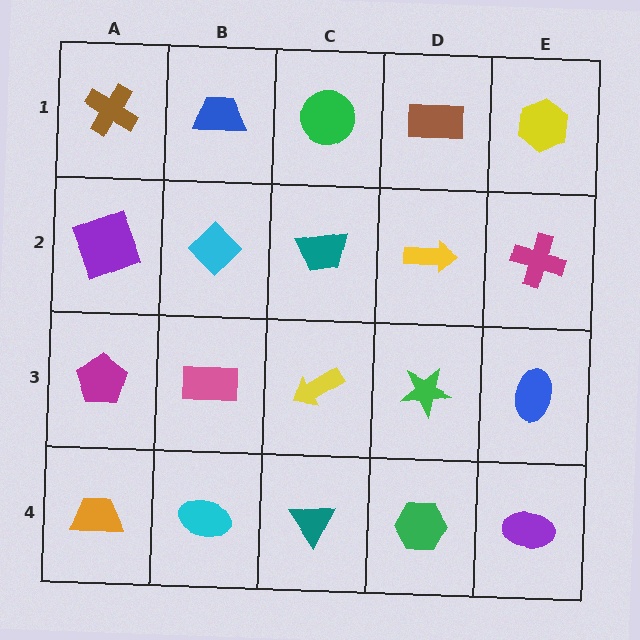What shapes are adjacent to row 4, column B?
A pink rectangle (row 3, column B), an orange trapezoid (row 4, column A), a teal triangle (row 4, column C).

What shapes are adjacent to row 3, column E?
A magenta cross (row 2, column E), a purple ellipse (row 4, column E), a green star (row 3, column D).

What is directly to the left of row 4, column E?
A green hexagon.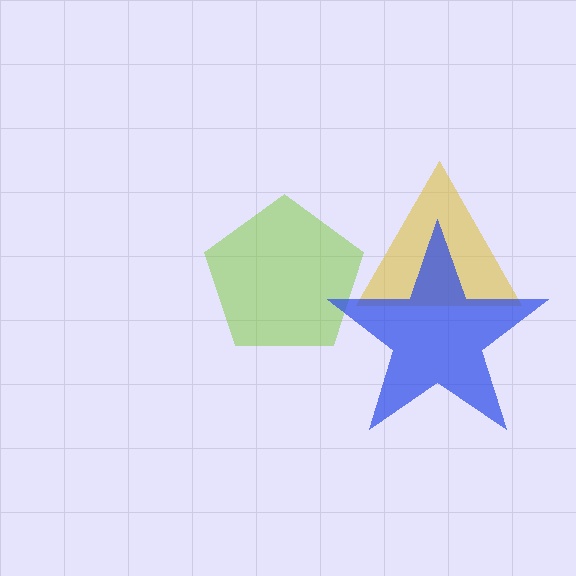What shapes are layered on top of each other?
The layered shapes are: a yellow triangle, a lime pentagon, a blue star.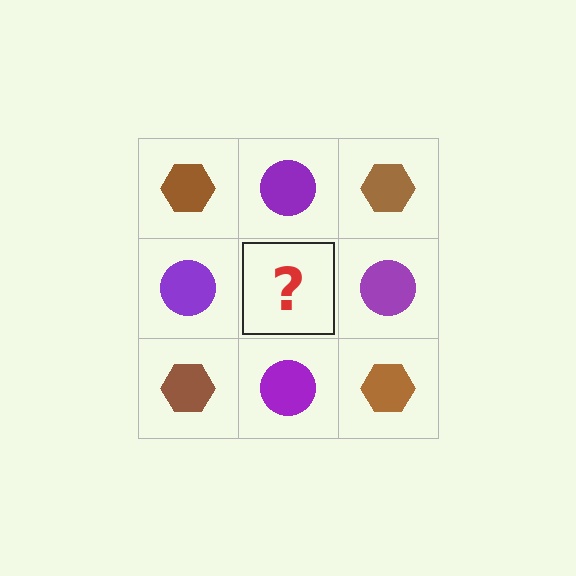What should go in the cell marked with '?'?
The missing cell should contain a brown hexagon.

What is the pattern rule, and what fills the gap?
The rule is that it alternates brown hexagon and purple circle in a checkerboard pattern. The gap should be filled with a brown hexagon.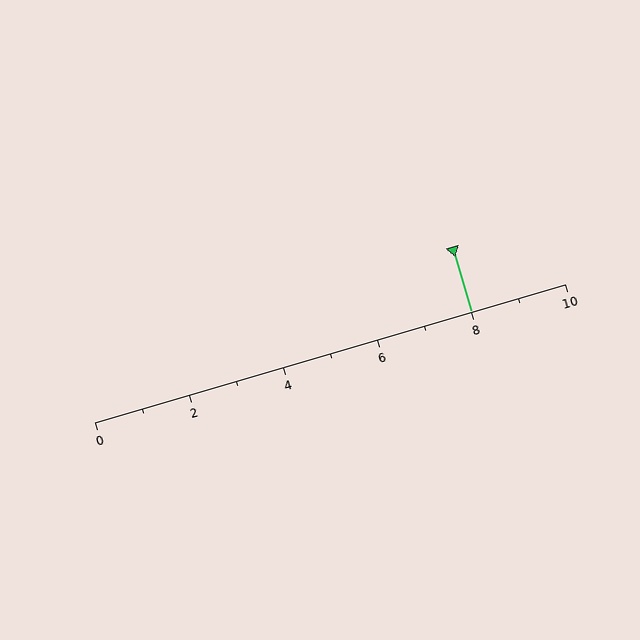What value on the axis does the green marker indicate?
The marker indicates approximately 8.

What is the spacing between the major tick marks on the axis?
The major ticks are spaced 2 apart.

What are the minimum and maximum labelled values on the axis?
The axis runs from 0 to 10.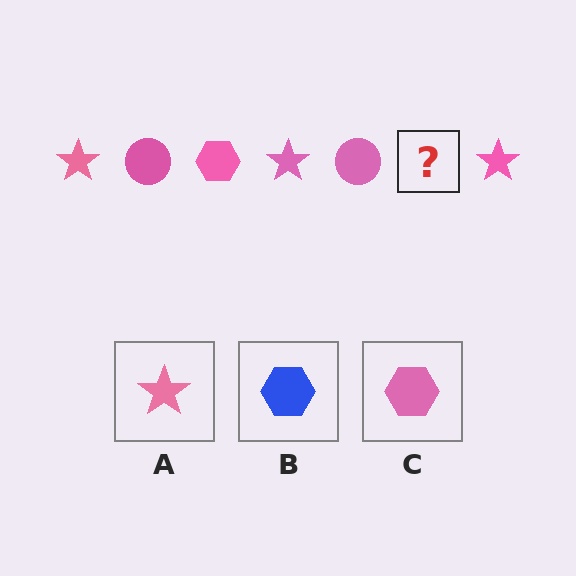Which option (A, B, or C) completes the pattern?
C.